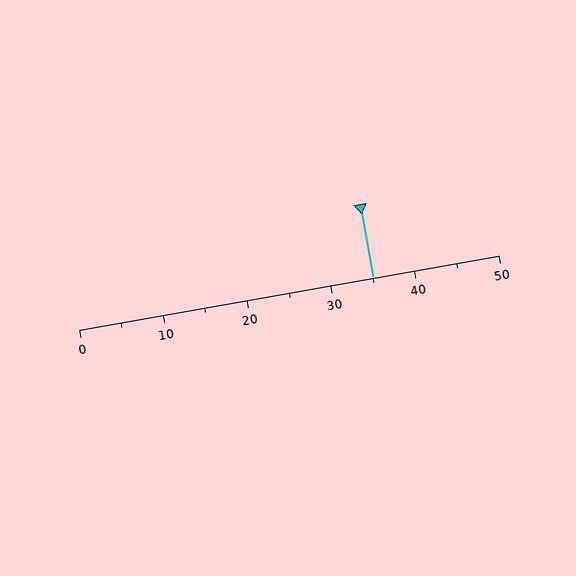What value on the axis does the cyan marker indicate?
The marker indicates approximately 35.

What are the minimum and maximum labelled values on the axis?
The axis runs from 0 to 50.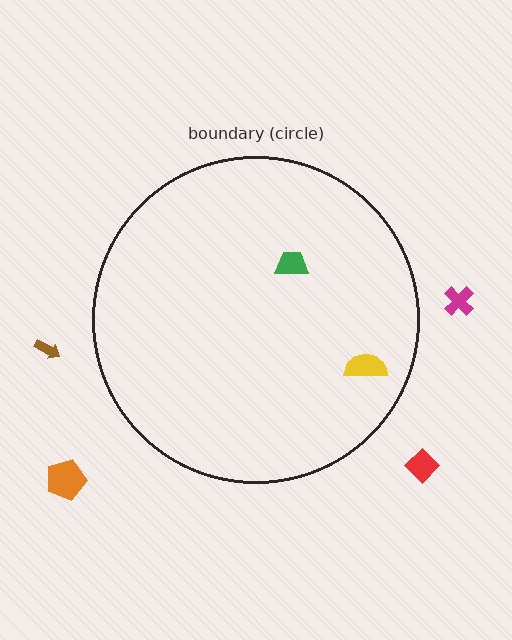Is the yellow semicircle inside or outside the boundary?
Inside.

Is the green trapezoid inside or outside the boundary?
Inside.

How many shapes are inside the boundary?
2 inside, 4 outside.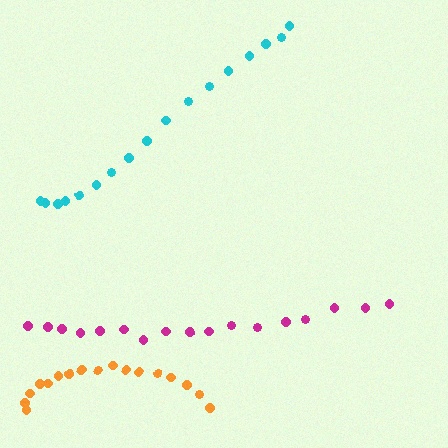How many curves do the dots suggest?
There are 3 distinct paths.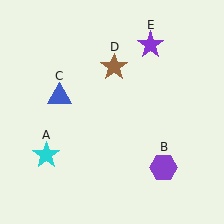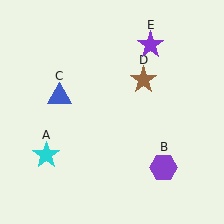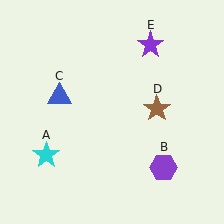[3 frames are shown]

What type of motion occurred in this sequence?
The brown star (object D) rotated clockwise around the center of the scene.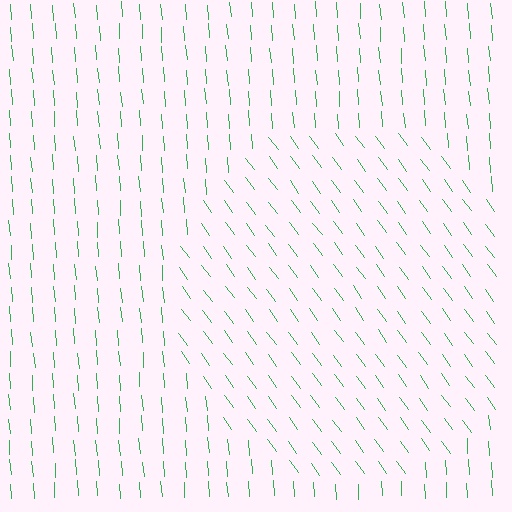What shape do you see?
I see a circle.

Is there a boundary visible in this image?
Yes, there is a texture boundary formed by a change in line orientation.